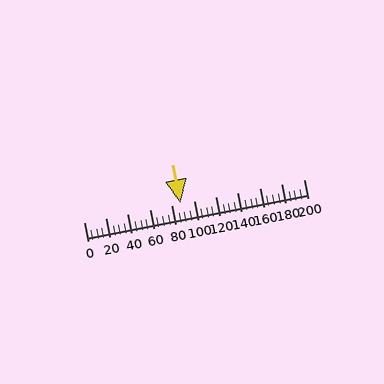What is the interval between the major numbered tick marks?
The major tick marks are spaced 20 units apart.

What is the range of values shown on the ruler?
The ruler shows values from 0 to 200.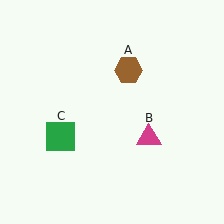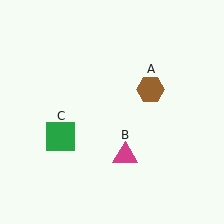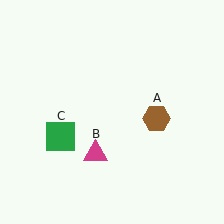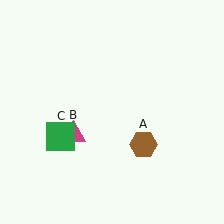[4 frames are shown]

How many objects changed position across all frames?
2 objects changed position: brown hexagon (object A), magenta triangle (object B).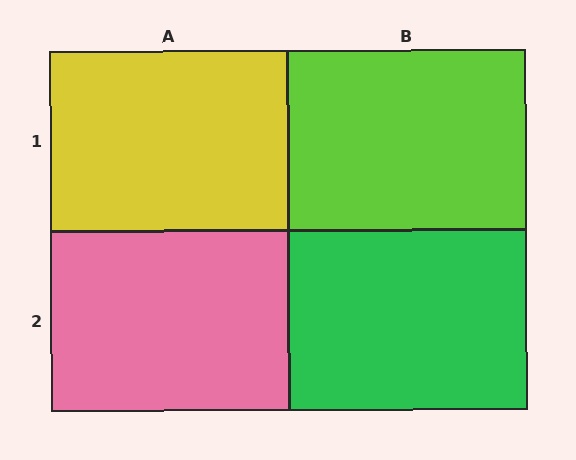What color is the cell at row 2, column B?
Green.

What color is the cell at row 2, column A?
Pink.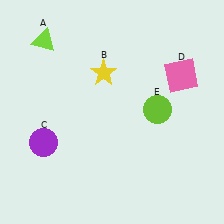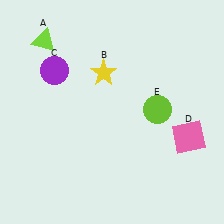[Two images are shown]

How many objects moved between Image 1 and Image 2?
2 objects moved between the two images.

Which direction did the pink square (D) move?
The pink square (D) moved down.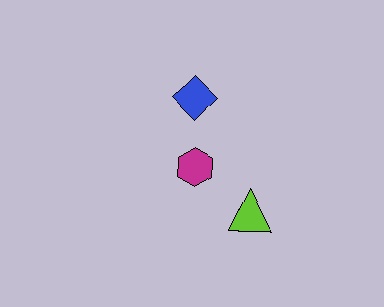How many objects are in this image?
There are 3 objects.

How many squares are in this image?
There are no squares.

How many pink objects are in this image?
There are no pink objects.